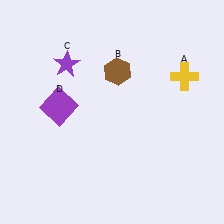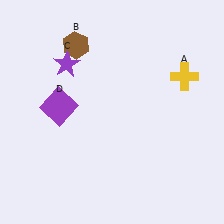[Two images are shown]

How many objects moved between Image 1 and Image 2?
1 object moved between the two images.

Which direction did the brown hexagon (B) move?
The brown hexagon (B) moved left.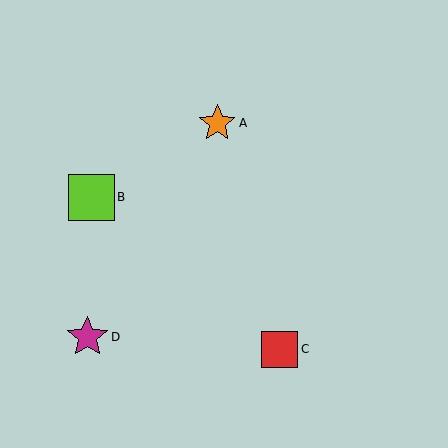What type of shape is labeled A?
Shape A is an orange star.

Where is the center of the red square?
The center of the red square is at (280, 349).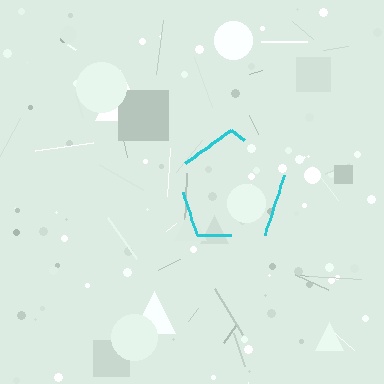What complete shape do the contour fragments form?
The contour fragments form a pentagon.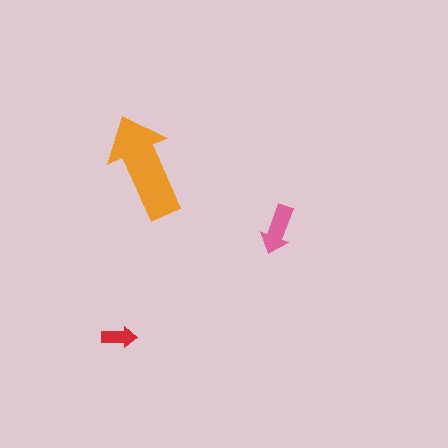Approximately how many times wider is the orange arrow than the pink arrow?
About 2 times wider.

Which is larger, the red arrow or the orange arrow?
The orange one.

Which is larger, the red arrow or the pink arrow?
The pink one.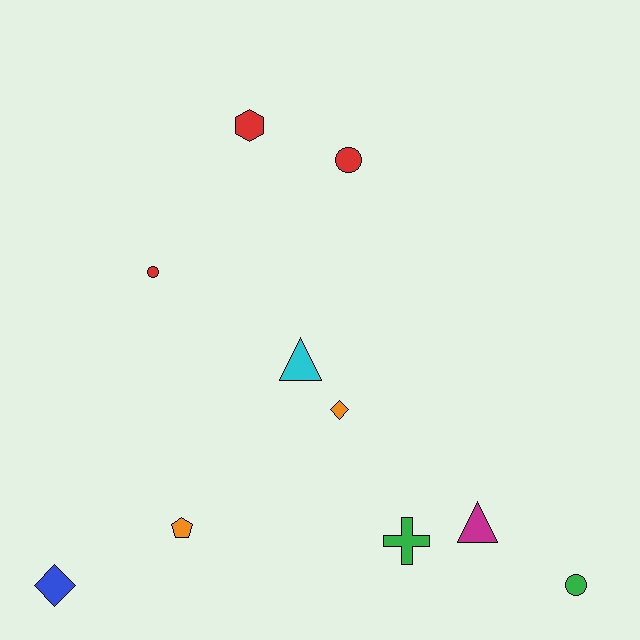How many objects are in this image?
There are 10 objects.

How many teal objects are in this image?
There are no teal objects.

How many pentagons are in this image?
There is 1 pentagon.